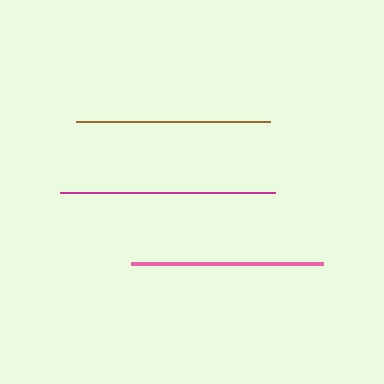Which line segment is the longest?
The magenta line is the longest at approximately 215 pixels.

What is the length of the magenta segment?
The magenta segment is approximately 215 pixels long.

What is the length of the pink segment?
The pink segment is approximately 192 pixels long.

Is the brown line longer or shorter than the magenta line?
The magenta line is longer than the brown line.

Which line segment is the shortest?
The pink line is the shortest at approximately 192 pixels.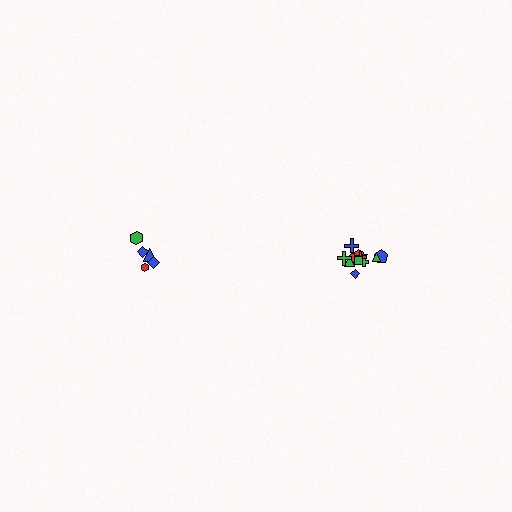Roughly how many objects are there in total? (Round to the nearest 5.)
Roughly 15 objects in total.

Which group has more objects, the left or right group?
The right group.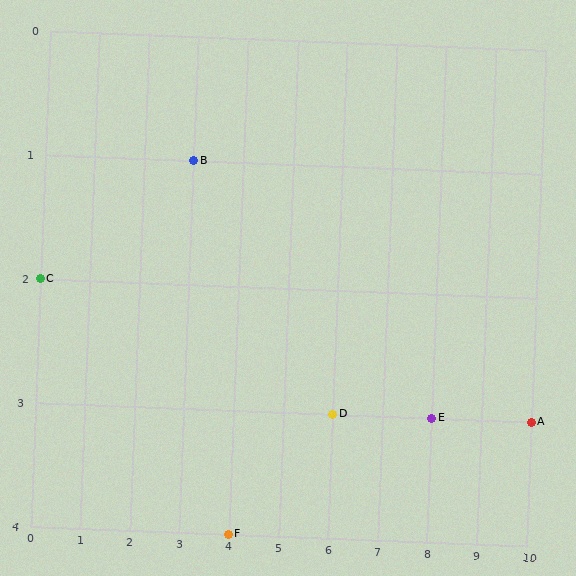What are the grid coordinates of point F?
Point F is at grid coordinates (4, 4).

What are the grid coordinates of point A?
Point A is at grid coordinates (10, 3).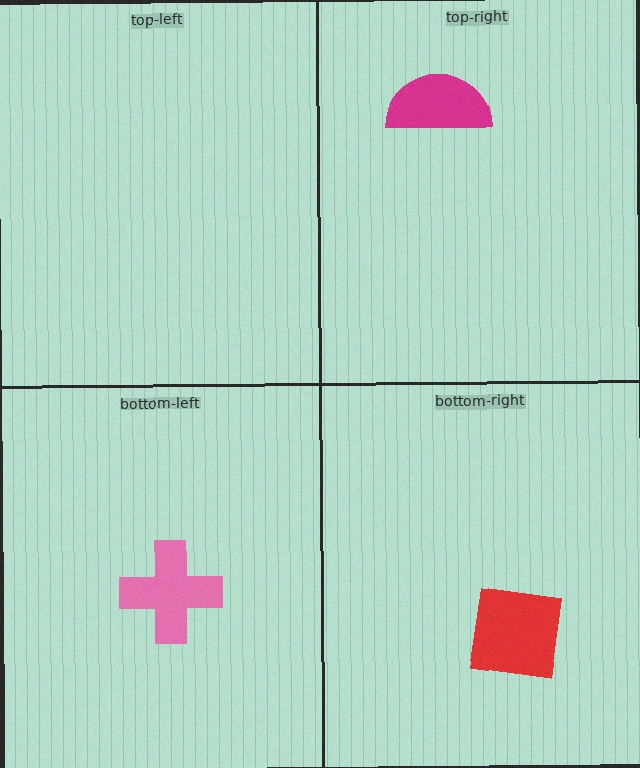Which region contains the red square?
The bottom-right region.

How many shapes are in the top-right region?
1.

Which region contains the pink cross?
The bottom-left region.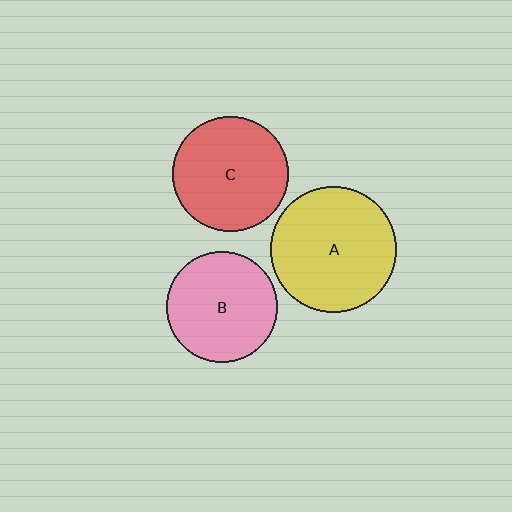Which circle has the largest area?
Circle A (yellow).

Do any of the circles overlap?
No, none of the circles overlap.